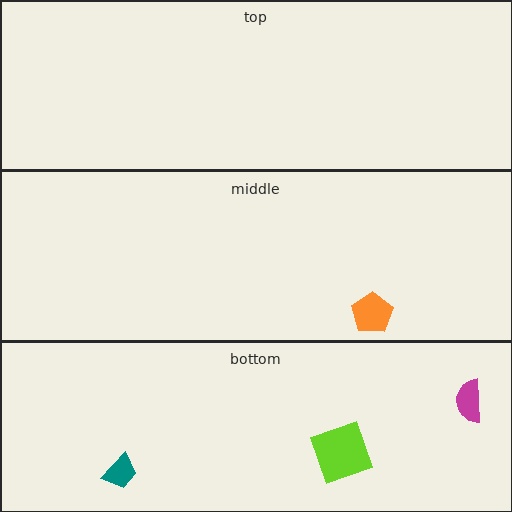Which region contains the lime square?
The bottom region.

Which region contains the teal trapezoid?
The bottom region.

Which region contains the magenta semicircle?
The bottom region.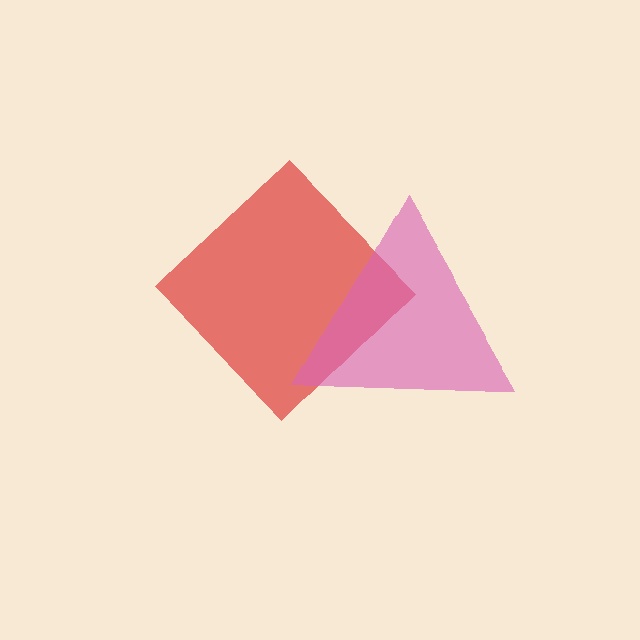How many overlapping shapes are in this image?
There are 2 overlapping shapes in the image.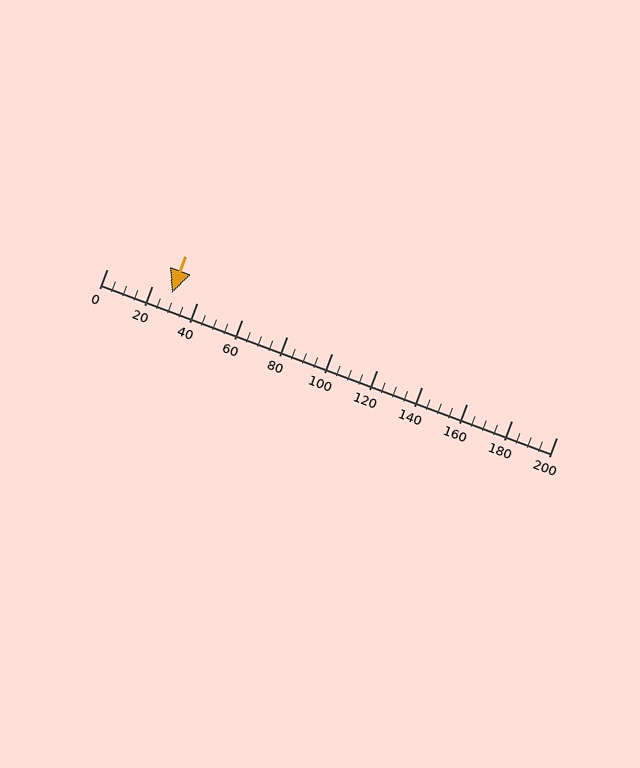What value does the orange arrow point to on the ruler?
The orange arrow points to approximately 29.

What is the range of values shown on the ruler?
The ruler shows values from 0 to 200.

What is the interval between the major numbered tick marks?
The major tick marks are spaced 20 units apart.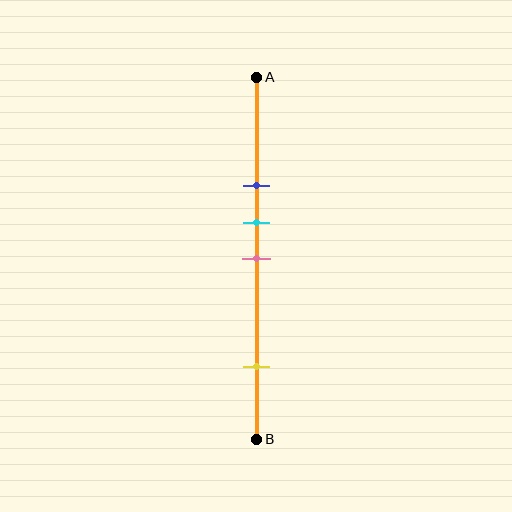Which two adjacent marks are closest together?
The cyan and pink marks are the closest adjacent pair.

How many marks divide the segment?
There are 4 marks dividing the segment.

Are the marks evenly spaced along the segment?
No, the marks are not evenly spaced.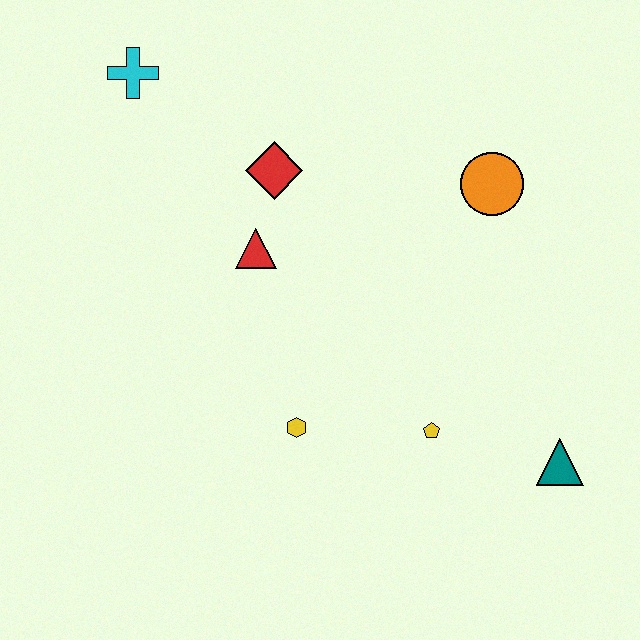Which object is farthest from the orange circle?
The cyan cross is farthest from the orange circle.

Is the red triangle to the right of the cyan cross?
Yes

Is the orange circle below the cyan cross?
Yes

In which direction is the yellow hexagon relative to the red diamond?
The yellow hexagon is below the red diamond.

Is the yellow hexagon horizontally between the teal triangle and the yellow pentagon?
No